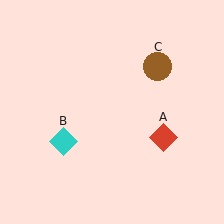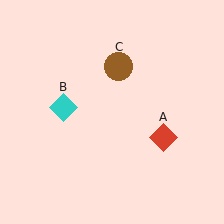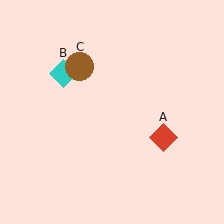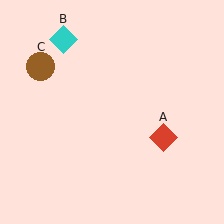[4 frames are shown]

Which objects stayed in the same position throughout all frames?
Red diamond (object A) remained stationary.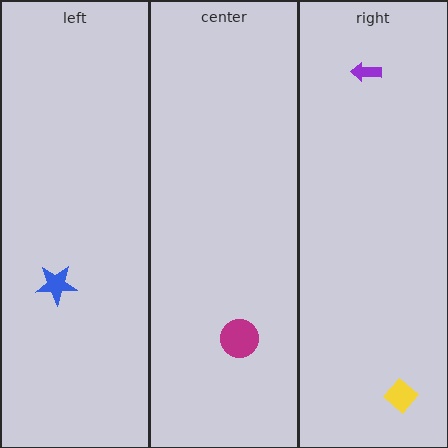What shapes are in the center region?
The magenta circle.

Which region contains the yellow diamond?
The right region.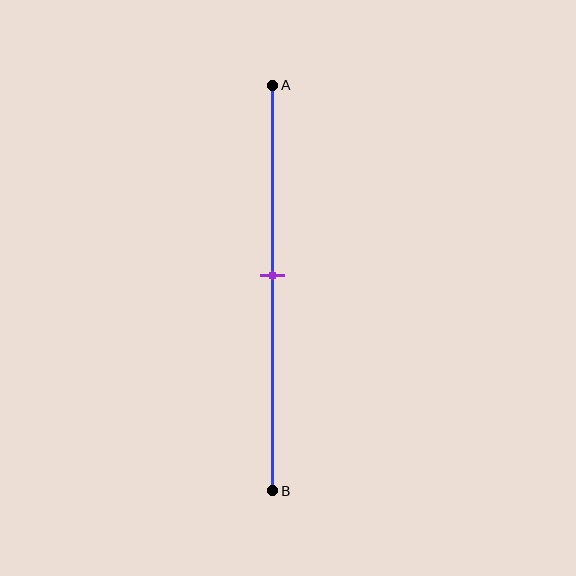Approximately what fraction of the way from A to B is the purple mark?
The purple mark is approximately 45% of the way from A to B.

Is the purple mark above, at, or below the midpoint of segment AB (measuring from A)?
The purple mark is approximately at the midpoint of segment AB.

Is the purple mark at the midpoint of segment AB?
Yes, the mark is approximately at the midpoint.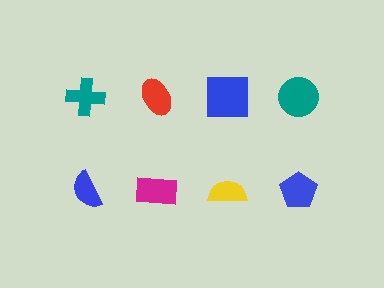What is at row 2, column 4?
A blue pentagon.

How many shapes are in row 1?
4 shapes.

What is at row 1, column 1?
A teal cross.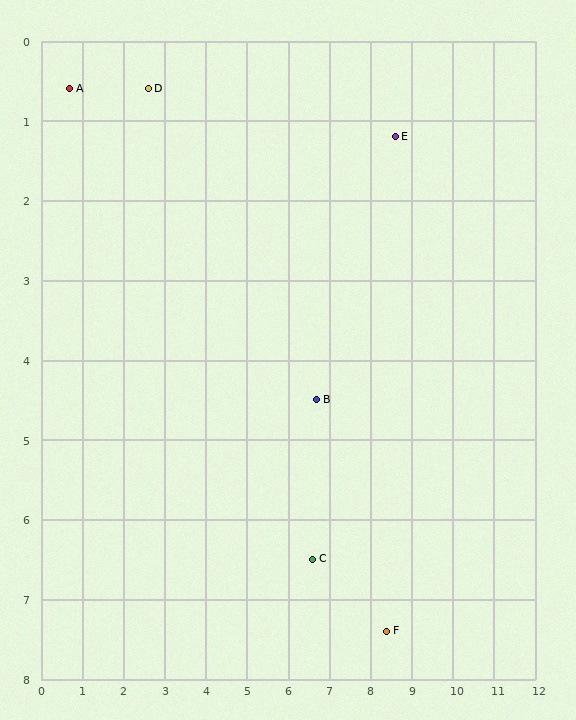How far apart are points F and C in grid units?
Points F and C are about 2.0 grid units apart.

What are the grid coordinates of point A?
Point A is at approximately (0.7, 0.6).